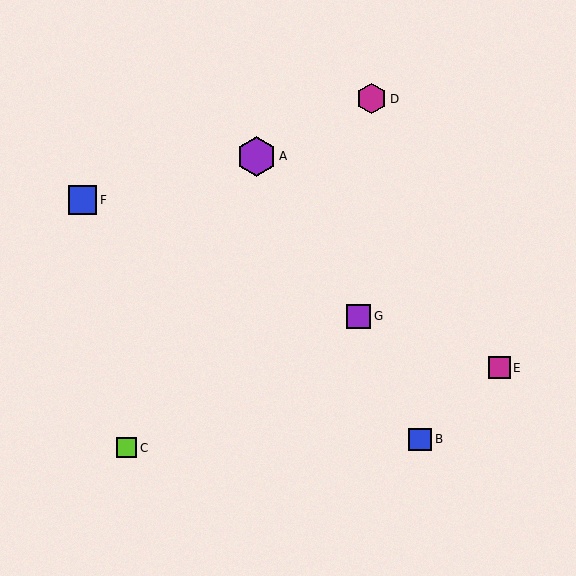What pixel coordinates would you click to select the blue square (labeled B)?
Click at (420, 440) to select the blue square B.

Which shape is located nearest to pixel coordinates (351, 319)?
The purple square (labeled G) at (359, 316) is nearest to that location.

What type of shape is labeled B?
Shape B is a blue square.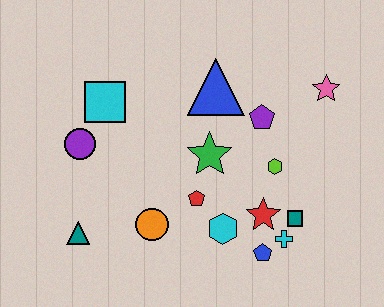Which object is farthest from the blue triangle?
The teal triangle is farthest from the blue triangle.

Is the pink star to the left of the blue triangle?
No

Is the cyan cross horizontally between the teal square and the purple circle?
Yes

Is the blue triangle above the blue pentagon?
Yes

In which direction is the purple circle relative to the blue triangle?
The purple circle is to the left of the blue triangle.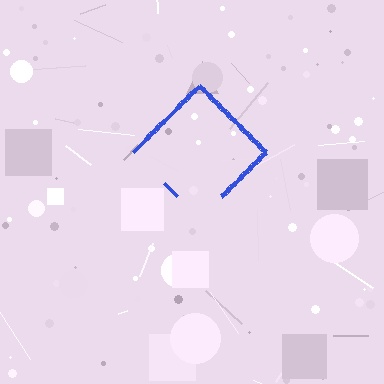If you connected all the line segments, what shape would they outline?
They would outline a diamond.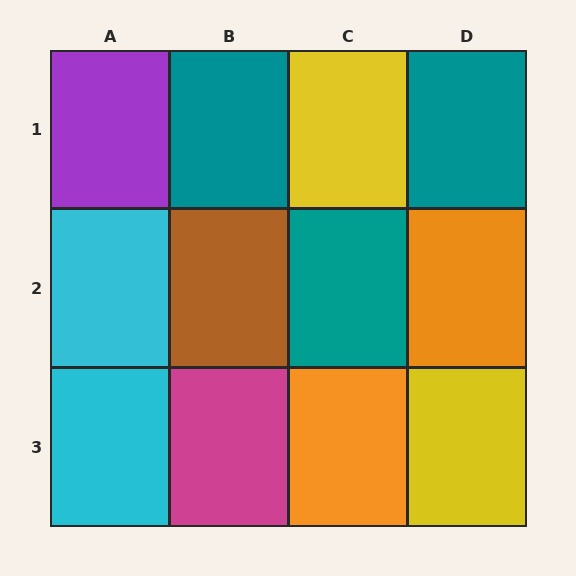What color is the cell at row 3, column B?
Magenta.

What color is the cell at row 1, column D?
Teal.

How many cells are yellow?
2 cells are yellow.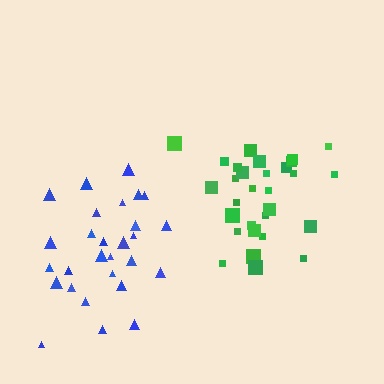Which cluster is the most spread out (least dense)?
Blue.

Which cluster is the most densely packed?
Green.